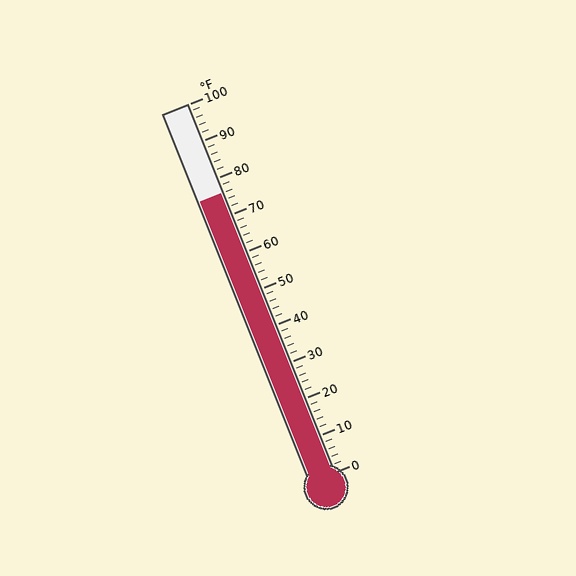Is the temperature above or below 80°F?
The temperature is below 80°F.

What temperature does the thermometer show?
The thermometer shows approximately 76°F.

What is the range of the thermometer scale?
The thermometer scale ranges from 0°F to 100°F.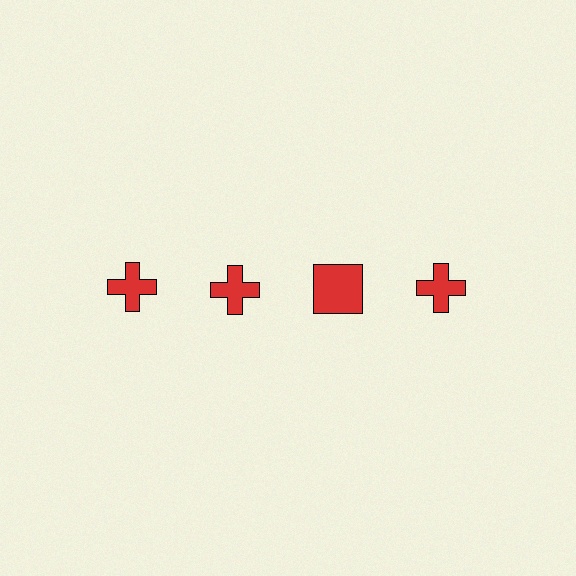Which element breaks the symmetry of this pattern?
The red square in the top row, center column breaks the symmetry. All other shapes are red crosses.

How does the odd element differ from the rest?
It has a different shape: square instead of cross.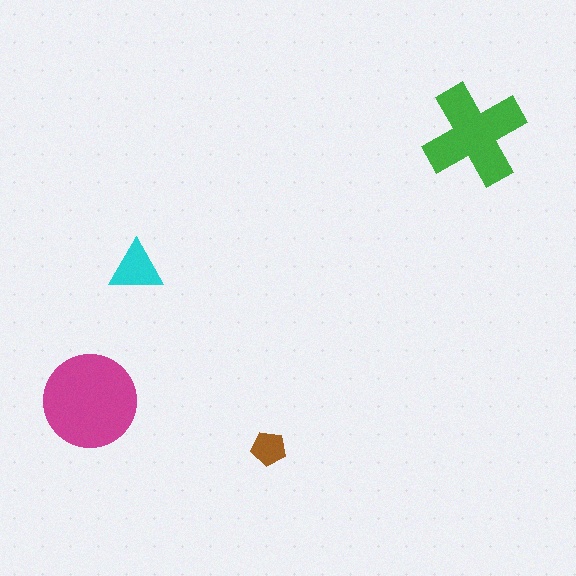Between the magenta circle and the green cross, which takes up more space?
The magenta circle.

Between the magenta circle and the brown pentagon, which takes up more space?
The magenta circle.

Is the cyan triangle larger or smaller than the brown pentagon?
Larger.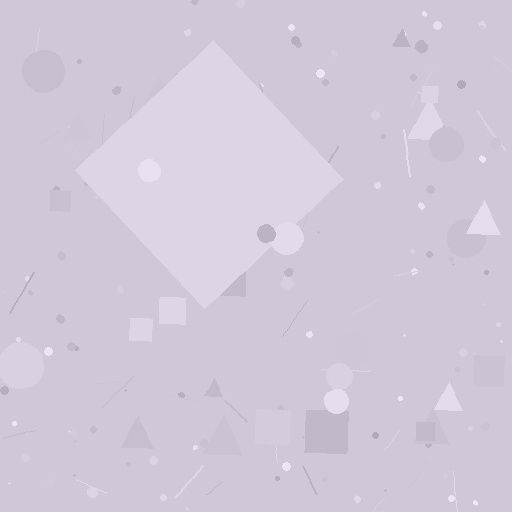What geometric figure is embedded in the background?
A diamond is embedded in the background.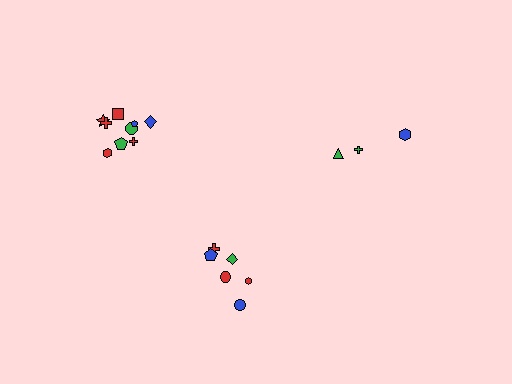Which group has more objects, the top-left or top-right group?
The top-left group.